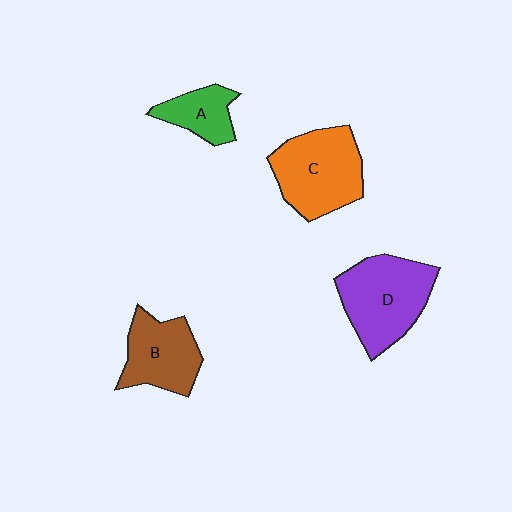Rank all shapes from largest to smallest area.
From largest to smallest: D (purple), C (orange), B (brown), A (green).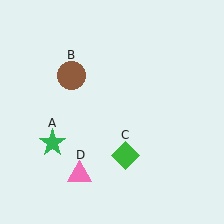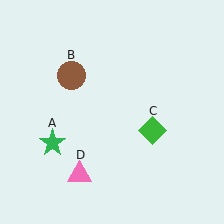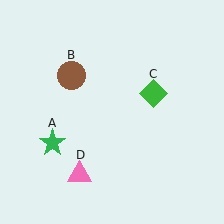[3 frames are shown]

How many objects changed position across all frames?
1 object changed position: green diamond (object C).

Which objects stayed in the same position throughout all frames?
Green star (object A) and brown circle (object B) and pink triangle (object D) remained stationary.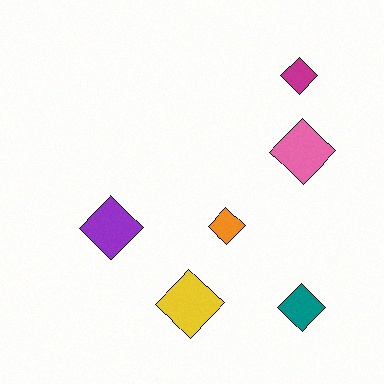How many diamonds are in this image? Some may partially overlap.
There are 6 diamonds.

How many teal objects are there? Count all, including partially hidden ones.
There is 1 teal object.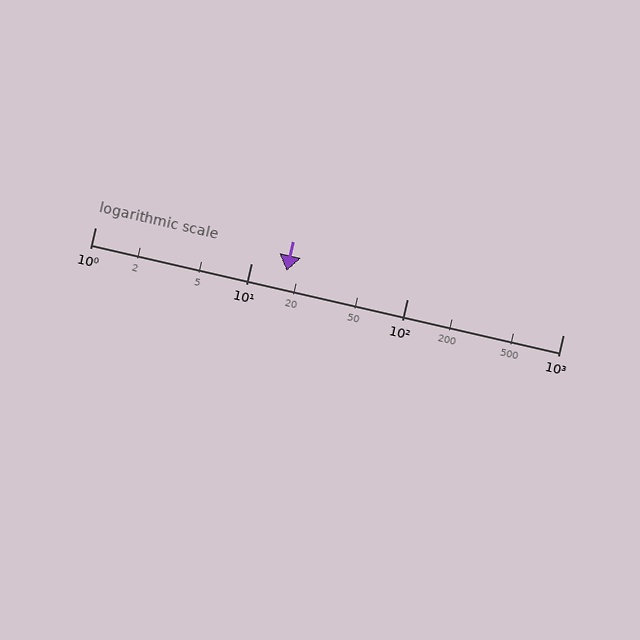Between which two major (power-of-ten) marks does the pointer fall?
The pointer is between 10 and 100.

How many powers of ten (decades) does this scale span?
The scale spans 3 decades, from 1 to 1000.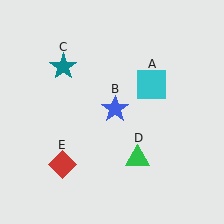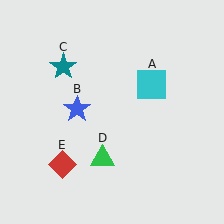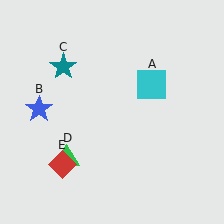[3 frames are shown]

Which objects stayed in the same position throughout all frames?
Cyan square (object A) and teal star (object C) and red diamond (object E) remained stationary.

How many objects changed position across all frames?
2 objects changed position: blue star (object B), green triangle (object D).